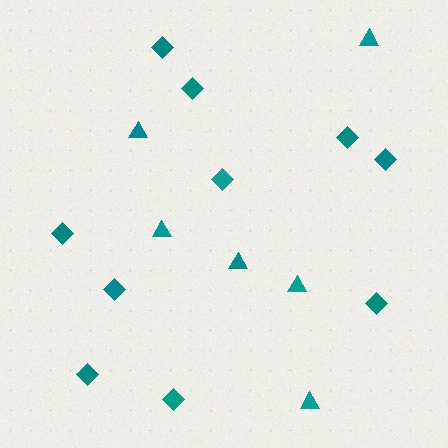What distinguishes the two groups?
There are 2 groups: one group of diamonds (10) and one group of triangles (6).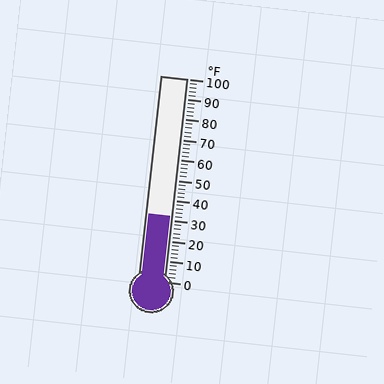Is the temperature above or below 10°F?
The temperature is above 10°F.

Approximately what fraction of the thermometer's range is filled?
The thermometer is filled to approximately 30% of its range.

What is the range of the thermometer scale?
The thermometer scale ranges from 0°F to 100°F.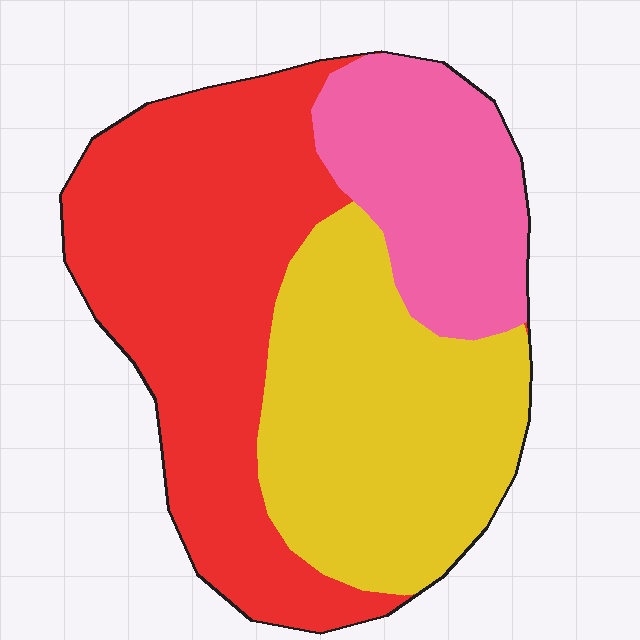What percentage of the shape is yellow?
Yellow takes up between a quarter and a half of the shape.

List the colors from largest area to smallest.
From largest to smallest: red, yellow, pink.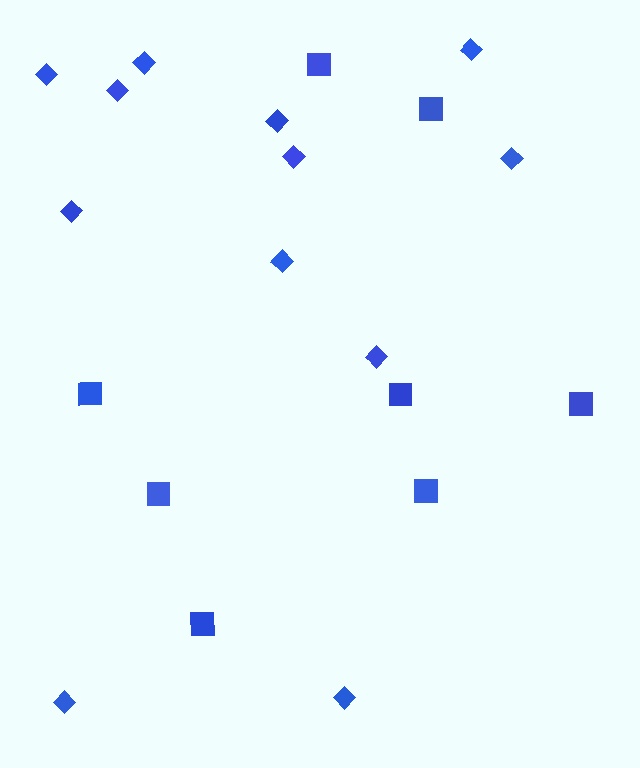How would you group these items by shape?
There are 2 groups: one group of squares (8) and one group of diamonds (12).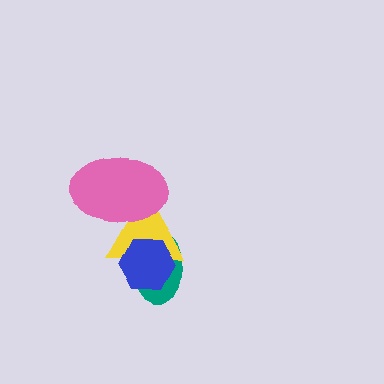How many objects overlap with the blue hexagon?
2 objects overlap with the blue hexagon.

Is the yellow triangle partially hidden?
Yes, it is partially covered by another shape.